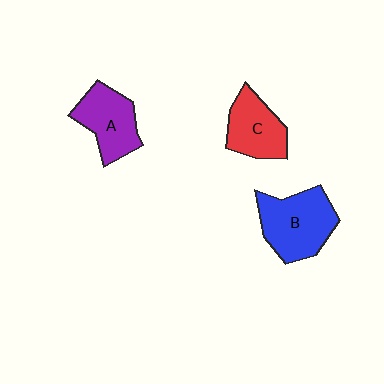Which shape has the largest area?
Shape B (blue).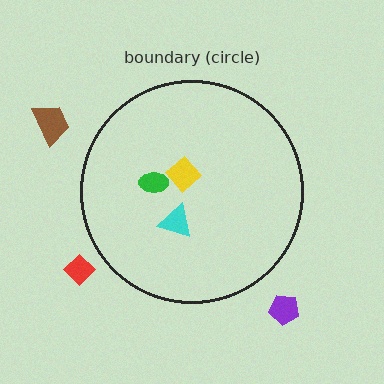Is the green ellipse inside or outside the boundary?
Inside.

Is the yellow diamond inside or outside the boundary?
Inside.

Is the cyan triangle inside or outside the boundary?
Inside.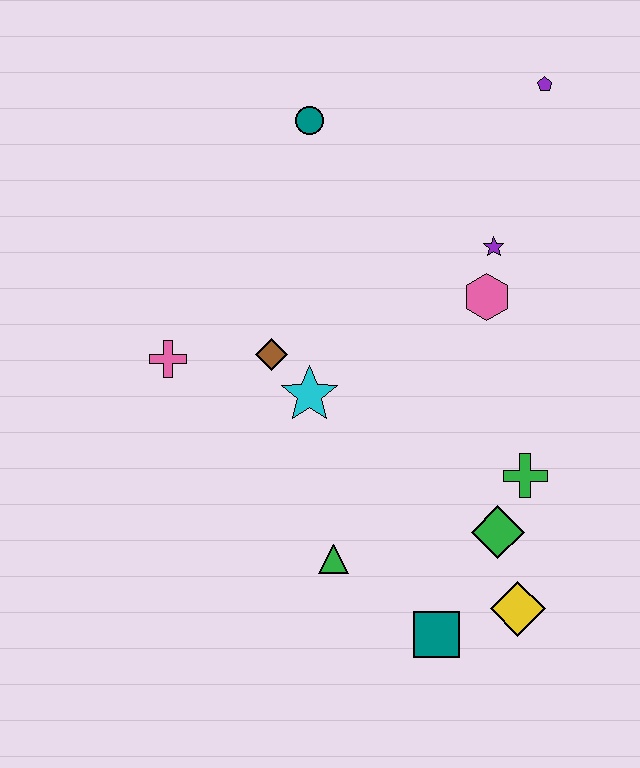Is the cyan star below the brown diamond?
Yes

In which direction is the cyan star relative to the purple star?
The cyan star is to the left of the purple star.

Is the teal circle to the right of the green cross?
No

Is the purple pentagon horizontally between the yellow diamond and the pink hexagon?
No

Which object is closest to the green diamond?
The green cross is closest to the green diamond.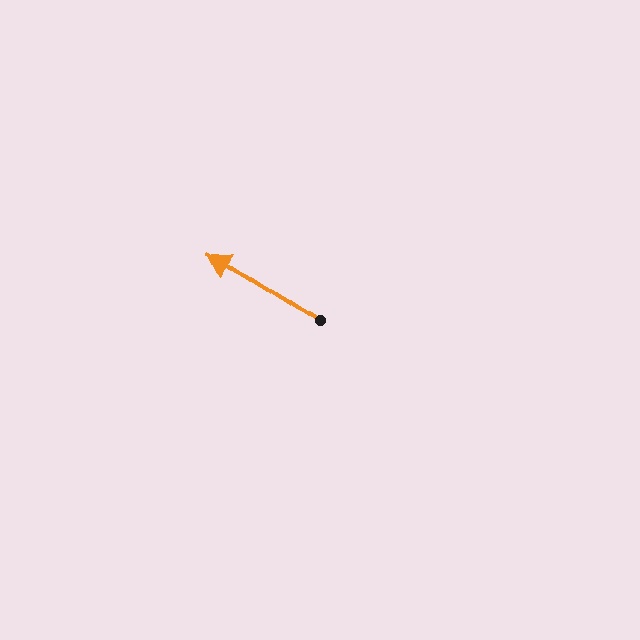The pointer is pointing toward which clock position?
Roughly 10 o'clock.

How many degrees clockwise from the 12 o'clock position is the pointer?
Approximately 303 degrees.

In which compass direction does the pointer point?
Northwest.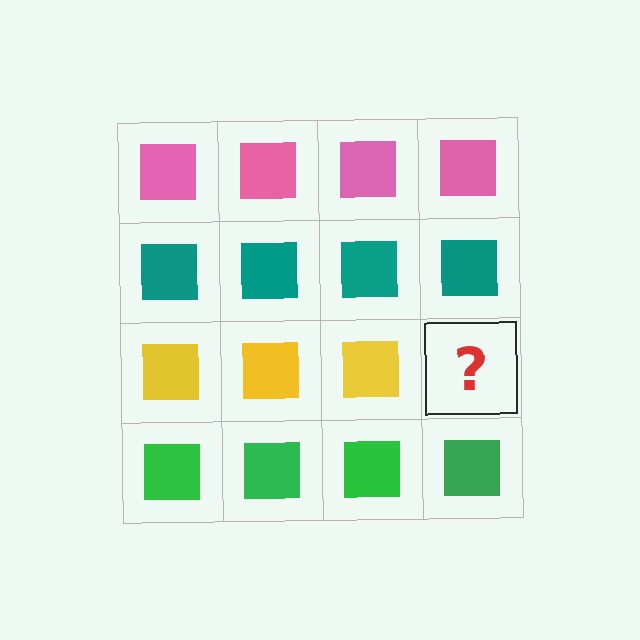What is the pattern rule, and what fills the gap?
The rule is that each row has a consistent color. The gap should be filled with a yellow square.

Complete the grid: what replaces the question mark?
The question mark should be replaced with a yellow square.